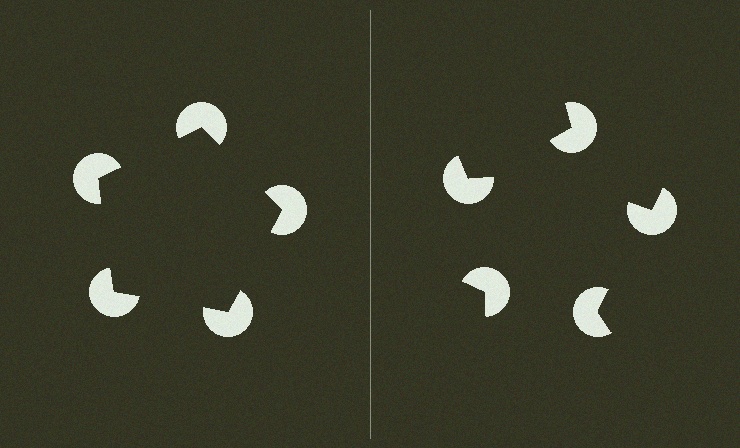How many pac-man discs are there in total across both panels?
10 — 5 on each side.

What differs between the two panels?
The pac-man discs are positioned identically on both sides; only the wedge orientations differ. On the left they align to a pentagon; on the right they are misaligned.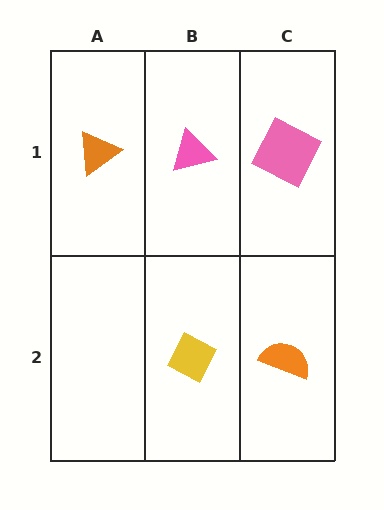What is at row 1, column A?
An orange triangle.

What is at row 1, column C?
A pink square.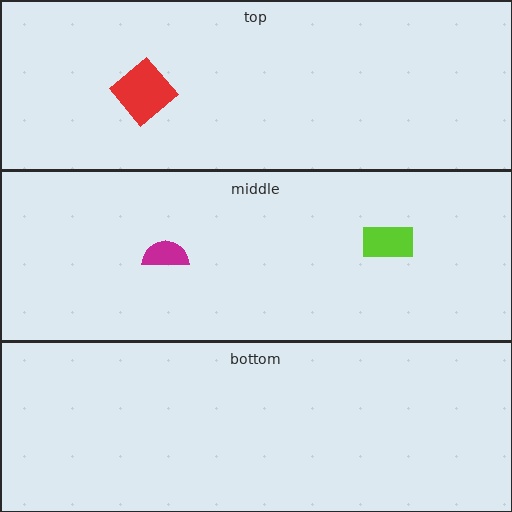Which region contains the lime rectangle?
The middle region.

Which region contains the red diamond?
The top region.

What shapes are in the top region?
The red diamond.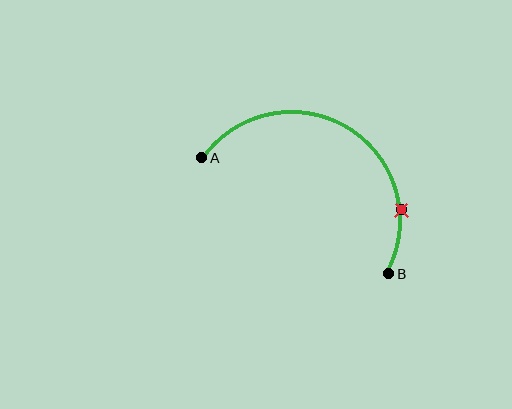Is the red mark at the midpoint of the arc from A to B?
No. The red mark lies on the arc but is closer to endpoint B. The arc midpoint would be at the point on the curve equidistant along the arc from both A and B.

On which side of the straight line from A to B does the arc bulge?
The arc bulges above the straight line connecting A and B.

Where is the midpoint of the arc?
The arc midpoint is the point on the curve farthest from the straight line joining A and B. It sits above that line.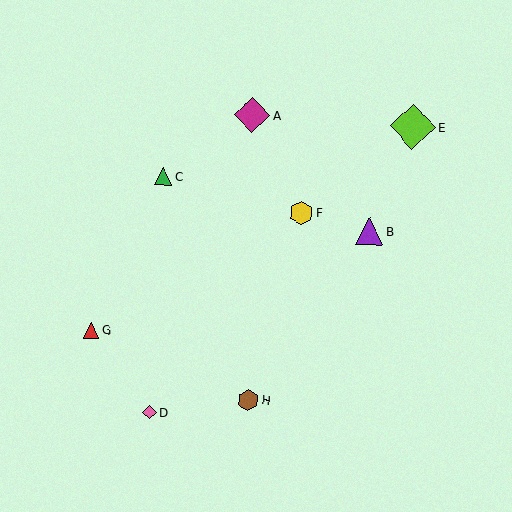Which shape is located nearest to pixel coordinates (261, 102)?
The magenta diamond (labeled A) at (252, 115) is nearest to that location.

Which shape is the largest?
The lime diamond (labeled E) is the largest.